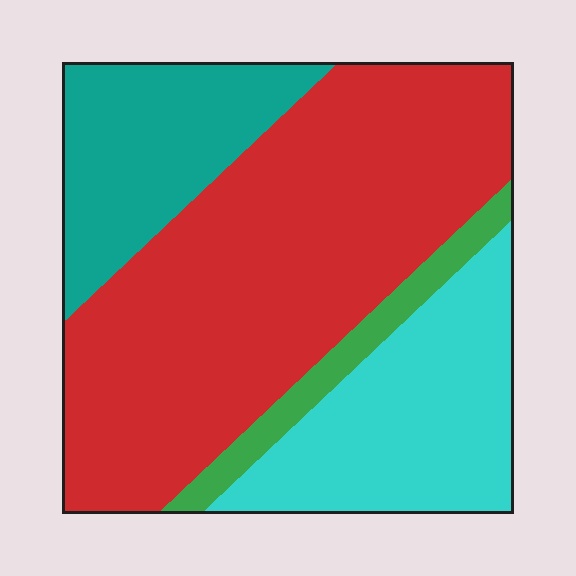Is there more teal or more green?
Teal.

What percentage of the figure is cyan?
Cyan covers about 25% of the figure.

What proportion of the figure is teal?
Teal takes up less than a quarter of the figure.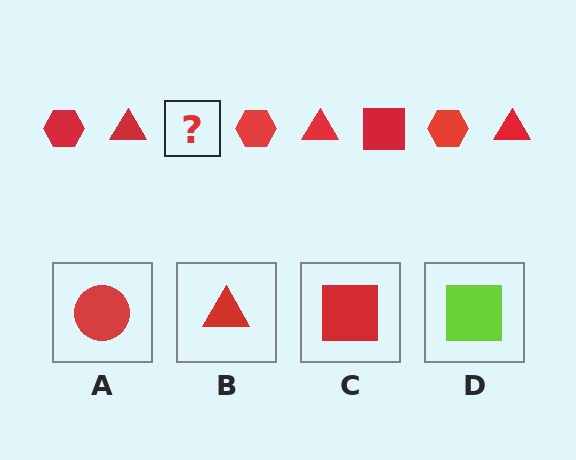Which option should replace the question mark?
Option C.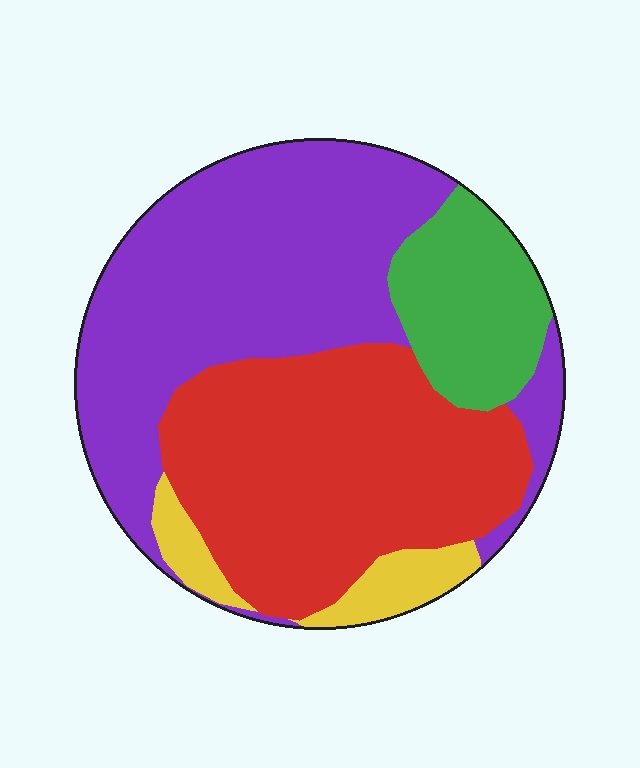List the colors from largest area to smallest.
From largest to smallest: purple, red, green, yellow.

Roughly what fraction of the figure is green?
Green covers 13% of the figure.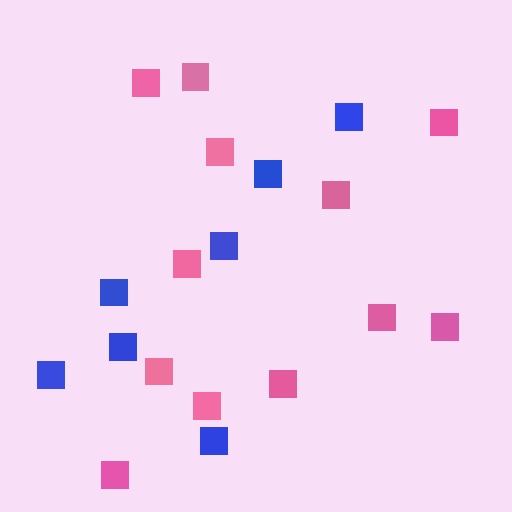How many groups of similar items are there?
There are 2 groups: one group of pink squares (12) and one group of blue squares (7).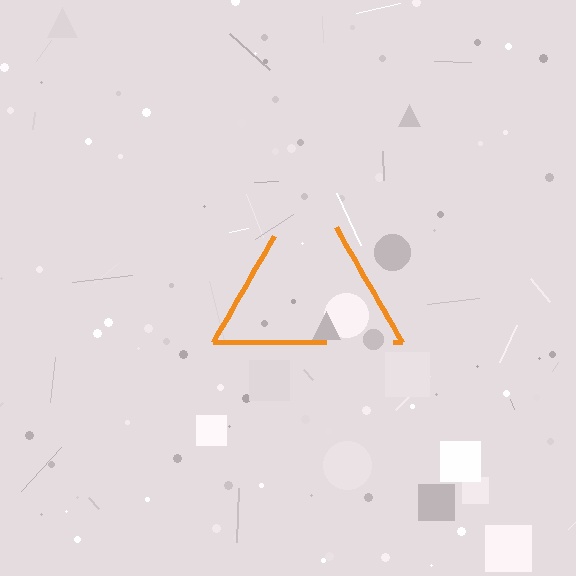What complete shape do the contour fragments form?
The contour fragments form a triangle.